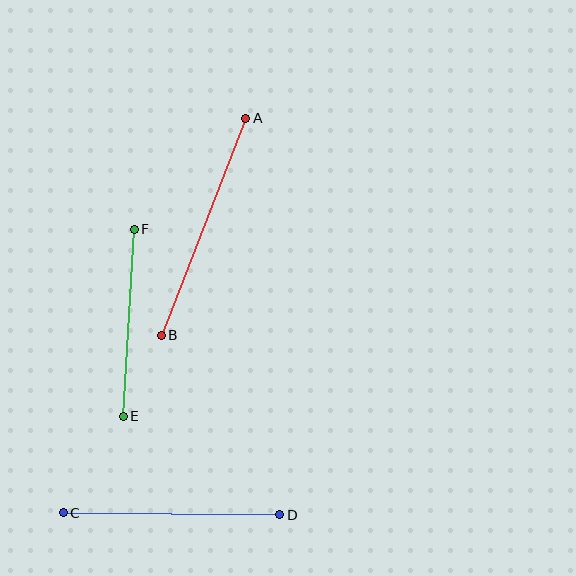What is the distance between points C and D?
The distance is approximately 216 pixels.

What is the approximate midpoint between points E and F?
The midpoint is at approximately (129, 323) pixels.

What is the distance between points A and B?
The distance is approximately 233 pixels.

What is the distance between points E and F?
The distance is approximately 187 pixels.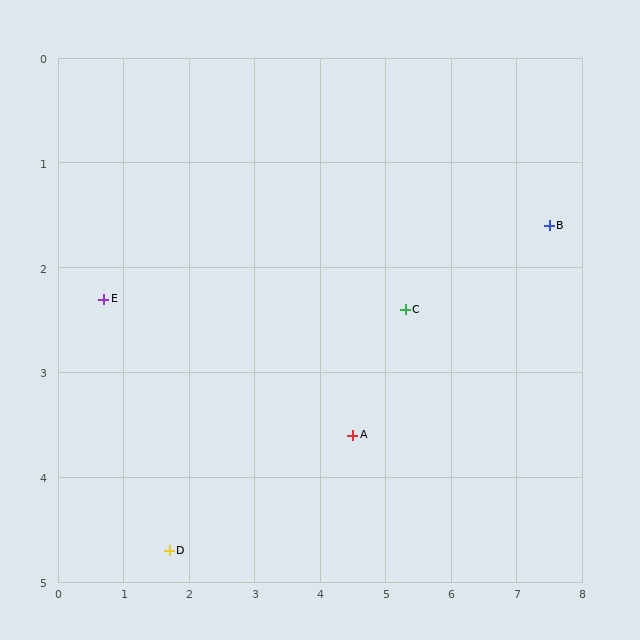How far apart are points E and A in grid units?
Points E and A are about 4.0 grid units apart.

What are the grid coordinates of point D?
Point D is at approximately (1.7, 4.7).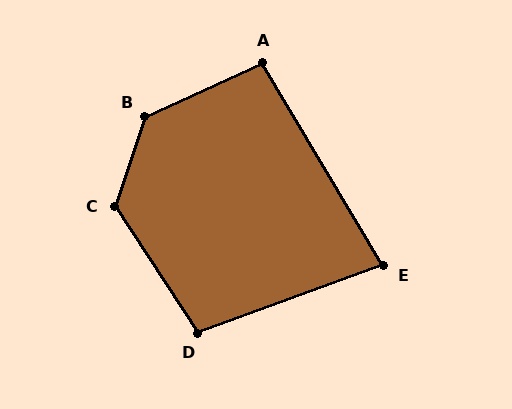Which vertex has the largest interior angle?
B, at approximately 133 degrees.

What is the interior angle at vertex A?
Approximately 96 degrees (obtuse).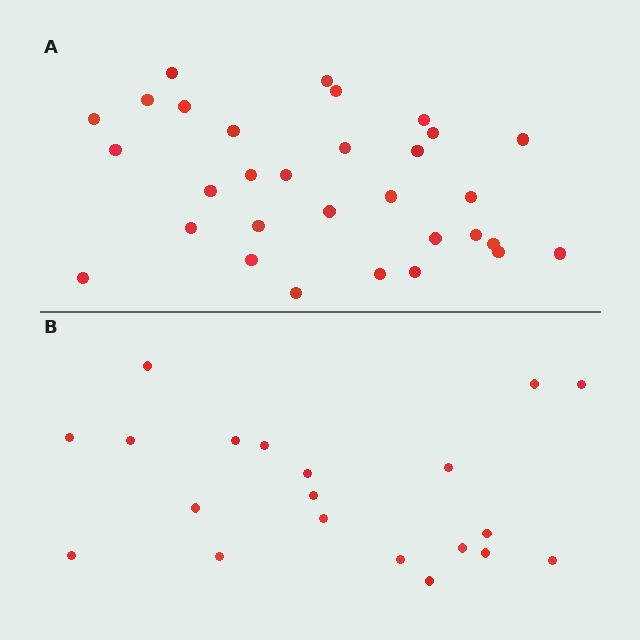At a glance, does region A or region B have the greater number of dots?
Region A (the top region) has more dots.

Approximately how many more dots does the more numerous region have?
Region A has roughly 12 or so more dots than region B.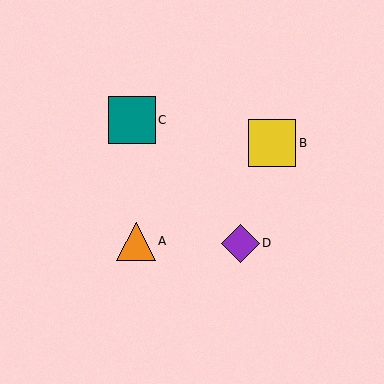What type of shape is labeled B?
Shape B is a yellow square.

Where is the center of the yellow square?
The center of the yellow square is at (272, 143).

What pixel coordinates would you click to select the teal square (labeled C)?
Click at (132, 120) to select the teal square C.